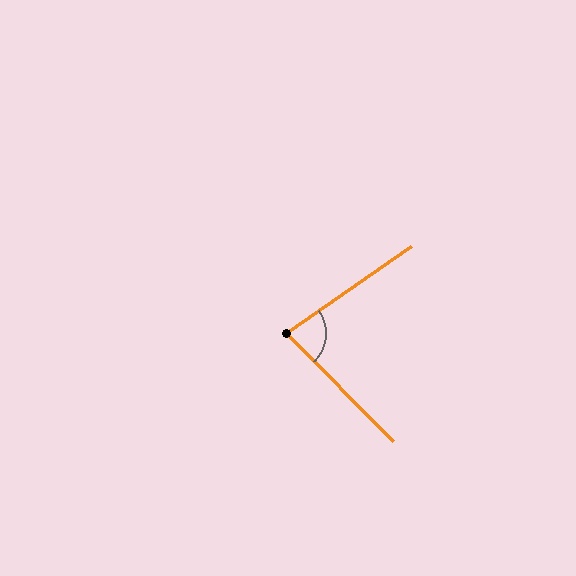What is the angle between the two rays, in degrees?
Approximately 80 degrees.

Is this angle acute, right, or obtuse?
It is acute.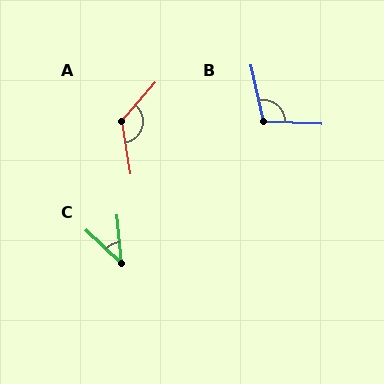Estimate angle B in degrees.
Approximately 105 degrees.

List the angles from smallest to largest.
C (42°), B (105°), A (130°).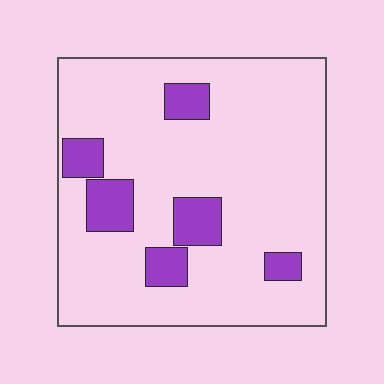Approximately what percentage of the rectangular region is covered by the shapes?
Approximately 15%.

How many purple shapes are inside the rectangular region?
6.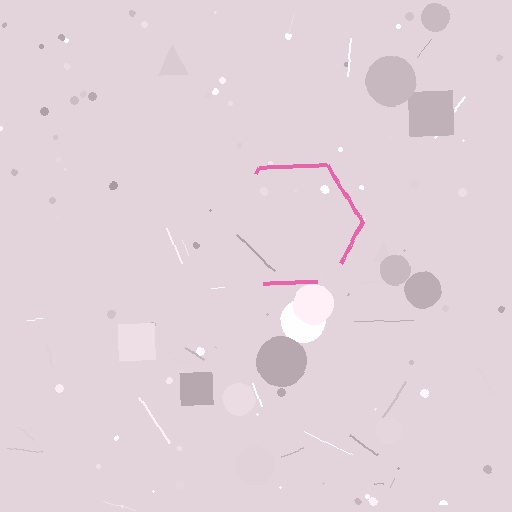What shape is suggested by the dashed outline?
The dashed outline suggests a hexagon.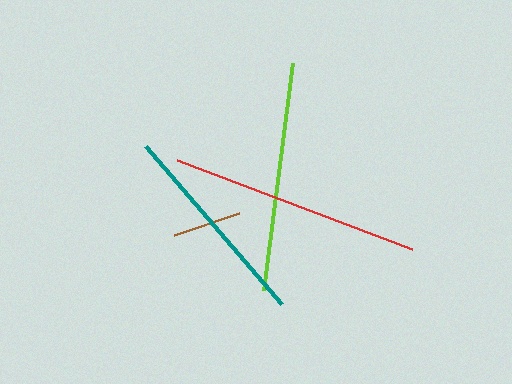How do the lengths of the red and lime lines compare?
The red and lime lines are approximately the same length.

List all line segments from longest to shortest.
From longest to shortest: red, lime, teal, brown.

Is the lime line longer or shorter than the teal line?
The lime line is longer than the teal line.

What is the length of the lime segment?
The lime segment is approximately 229 pixels long.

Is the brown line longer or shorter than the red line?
The red line is longer than the brown line.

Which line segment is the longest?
The red line is the longest at approximately 252 pixels.